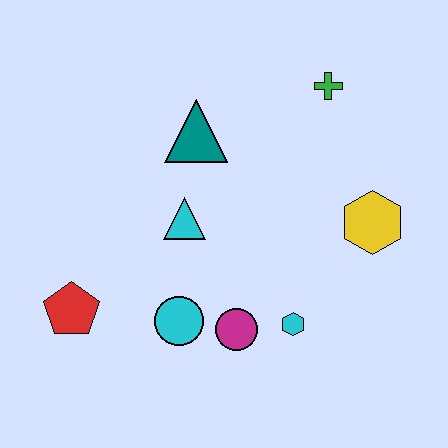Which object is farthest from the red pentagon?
The green cross is farthest from the red pentagon.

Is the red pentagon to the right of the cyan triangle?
No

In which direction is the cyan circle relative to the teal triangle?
The cyan circle is below the teal triangle.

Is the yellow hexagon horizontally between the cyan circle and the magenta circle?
No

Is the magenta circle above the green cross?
No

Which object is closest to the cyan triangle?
The teal triangle is closest to the cyan triangle.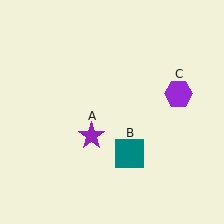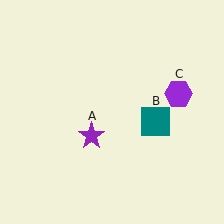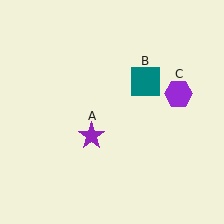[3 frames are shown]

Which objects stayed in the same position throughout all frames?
Purple star (object A) and purple hexagon (object C) remained stationary.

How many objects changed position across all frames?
1 object changed position: teal square (object B).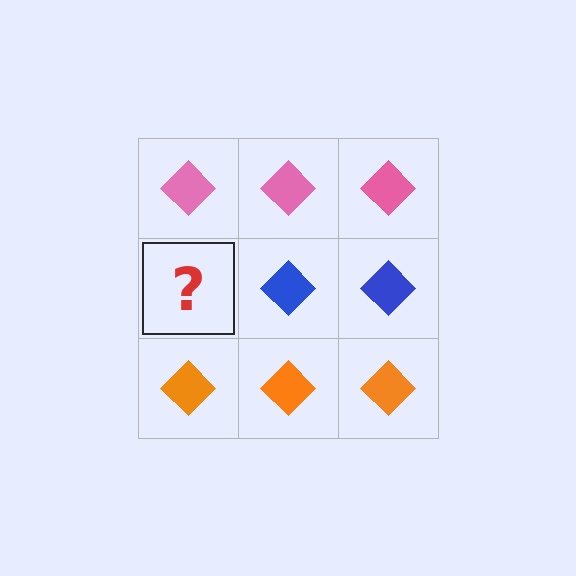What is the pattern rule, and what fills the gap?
The rule is that each row has a consistent color. The gap should be filled with a blue diamond.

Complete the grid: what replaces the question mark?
The question mark should be replaced with a blue diamond.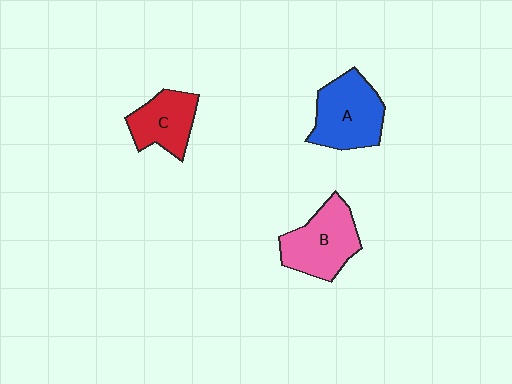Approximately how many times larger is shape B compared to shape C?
Approximately 1.3 times.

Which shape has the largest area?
Shape A (blue).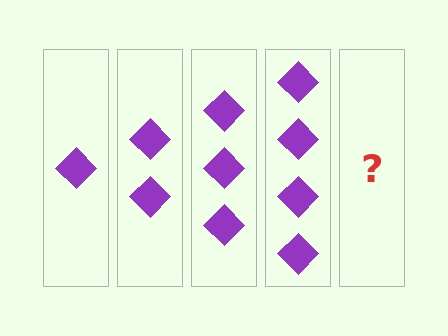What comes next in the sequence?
The next element should be 5 diamonds.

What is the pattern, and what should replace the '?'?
The pattern is that each step adds one more diamond. The '?' should be 5 diamonds.